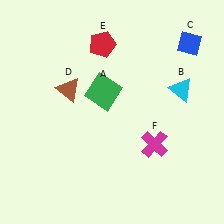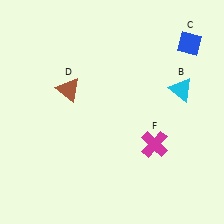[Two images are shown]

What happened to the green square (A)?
The green square (A) was removed in Image 2. It was in the top-left area of Image 1.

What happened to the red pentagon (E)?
The red pentagon (E) was removed in Image 2. It was in the top-left area of Image 1.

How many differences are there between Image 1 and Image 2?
There are 2 differences between the two images.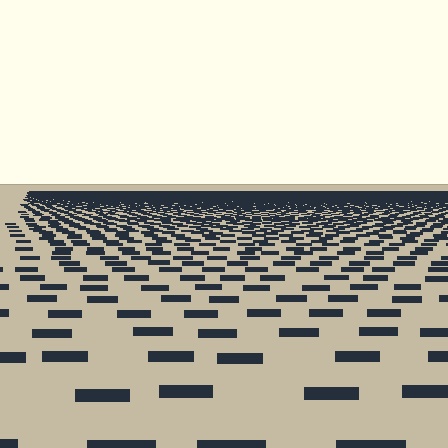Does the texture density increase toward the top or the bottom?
Density increases toward the top.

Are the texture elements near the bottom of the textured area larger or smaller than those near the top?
Larger. Near the bottom, elements are closer to the viewer and appear at a bigger on-screen size.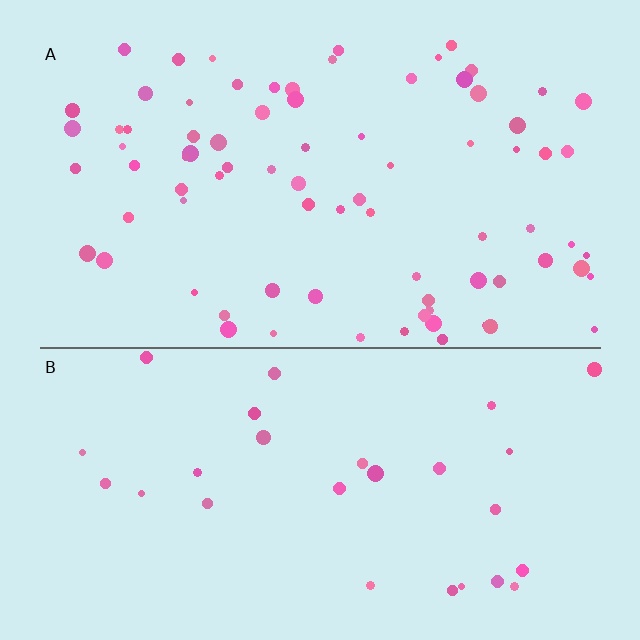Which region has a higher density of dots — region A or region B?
A (the top).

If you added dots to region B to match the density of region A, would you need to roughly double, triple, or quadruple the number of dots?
Approximately triple.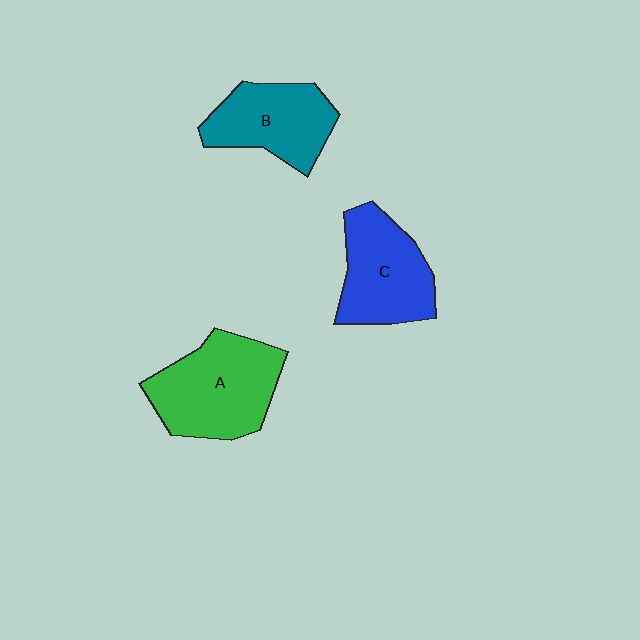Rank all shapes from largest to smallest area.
From largest to smallest: A (green), C (blue), B (teal).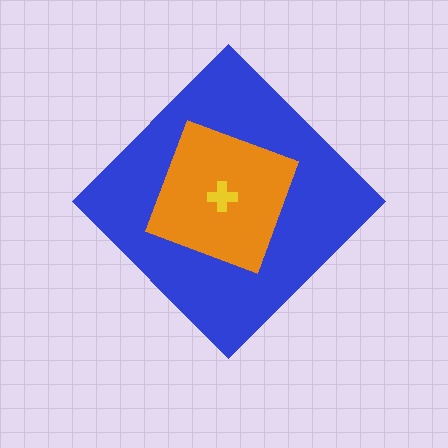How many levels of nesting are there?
3.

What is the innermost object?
The yellow cross.